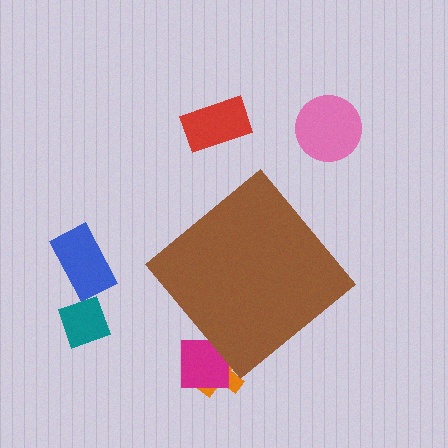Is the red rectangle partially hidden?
No, the red rectangle is fully visible.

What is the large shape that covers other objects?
A brown diamond.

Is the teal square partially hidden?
No, the teal square is fully visible.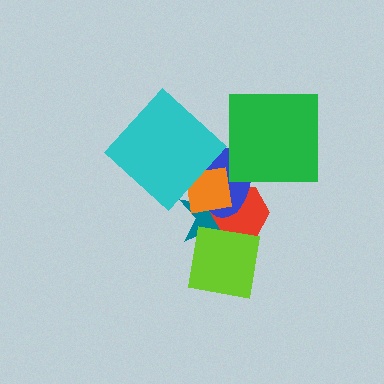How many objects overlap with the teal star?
4 objects overlap with the teal star.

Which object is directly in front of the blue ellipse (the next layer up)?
The orange square is directly in front of the blue ellipse.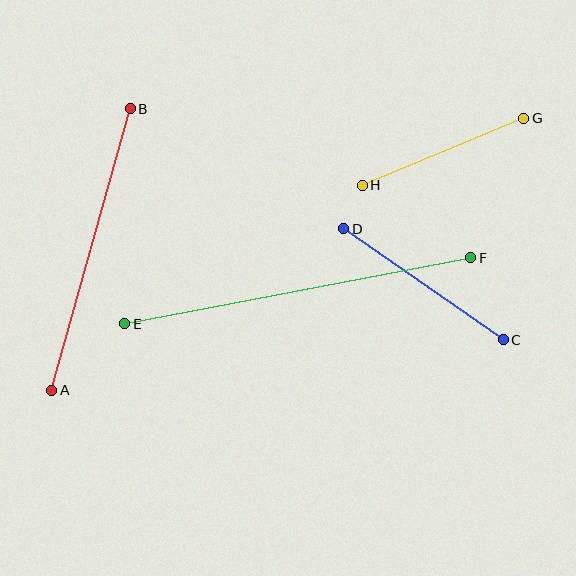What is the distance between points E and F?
The distance is approximately 352 pixels.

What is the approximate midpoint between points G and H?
The midpoint is at approximately (443, 152) pixels.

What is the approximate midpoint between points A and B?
The midpoint is at approximately (91, 249) pixels.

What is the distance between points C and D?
The distance is approximately 195 pixels.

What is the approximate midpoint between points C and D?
The midpoint is at approximately (423, 284) pixels.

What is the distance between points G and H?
The distance is approximately 175 pixels.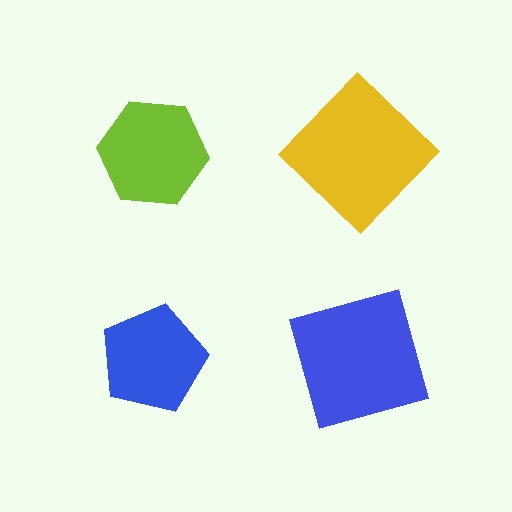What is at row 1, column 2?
A yellow diamond.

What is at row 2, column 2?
A blue square.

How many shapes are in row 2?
2 shapes.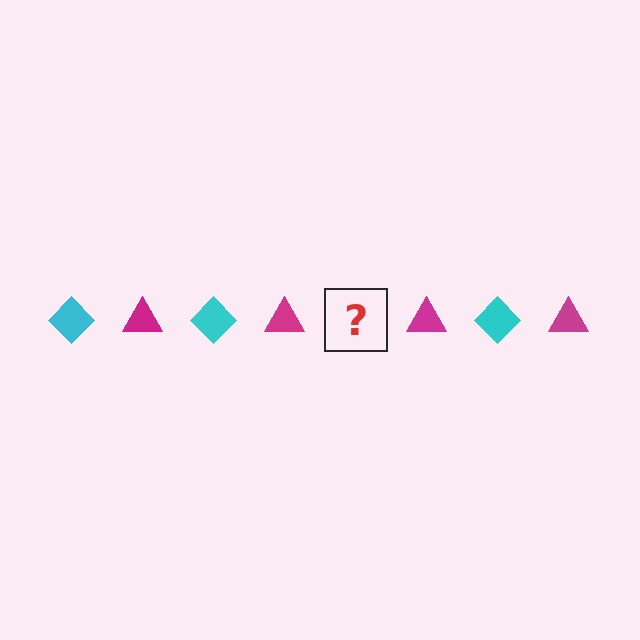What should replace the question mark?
The question mark should be replaced with a cyan diamond.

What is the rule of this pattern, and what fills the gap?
The rule is that the pattern alternates between cyan diamond and magenta triangle. The gap should be filled with a cyan diamond.